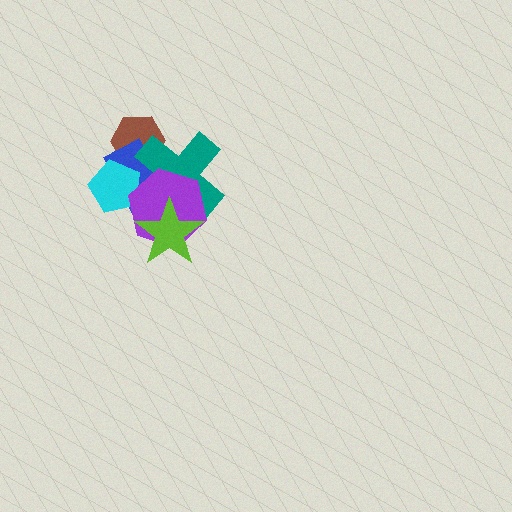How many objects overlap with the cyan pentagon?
3 objects overlap with the cyan pentagon.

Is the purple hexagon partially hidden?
Yes, it is partially covered by another shape.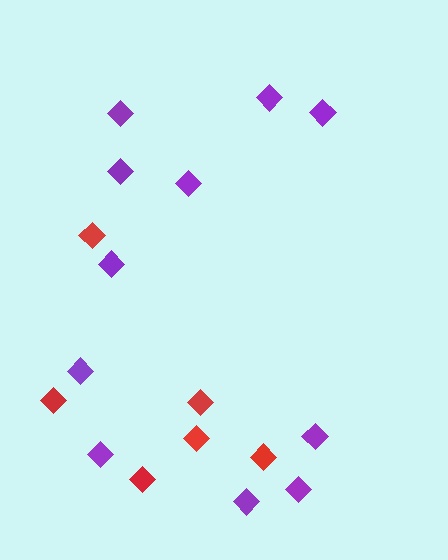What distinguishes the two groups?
There are 2 groups: one group of red diamonds (6) and one group of purple diamonds (11).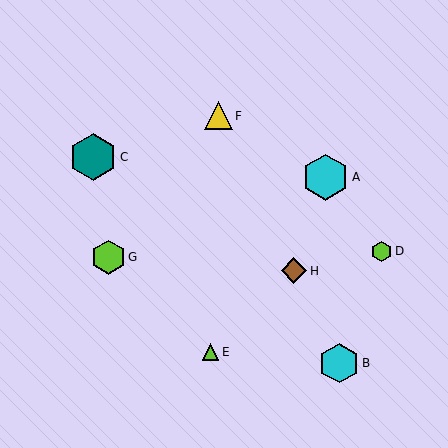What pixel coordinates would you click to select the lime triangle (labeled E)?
Click at (210, 352) to select the lime triangle E.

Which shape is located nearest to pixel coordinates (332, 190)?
The cyan hexagon (labeled A) at (326, 177) is nearest to that location.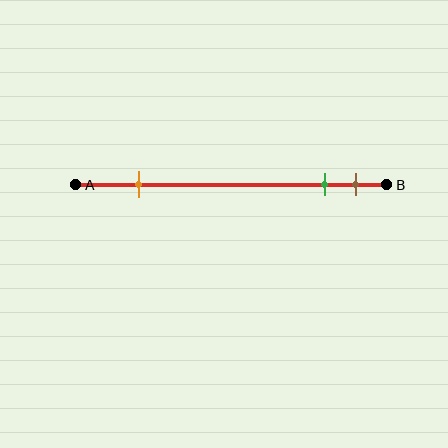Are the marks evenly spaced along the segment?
No, the marks are not evenly spaced.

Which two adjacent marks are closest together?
The green and brown marks are the closest adjacent pair.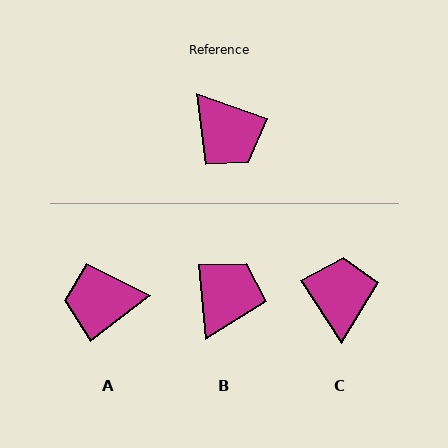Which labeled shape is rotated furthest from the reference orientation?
C, about 142 degrees away.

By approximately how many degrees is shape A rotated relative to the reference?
Approximately 124 degrees clockwise.